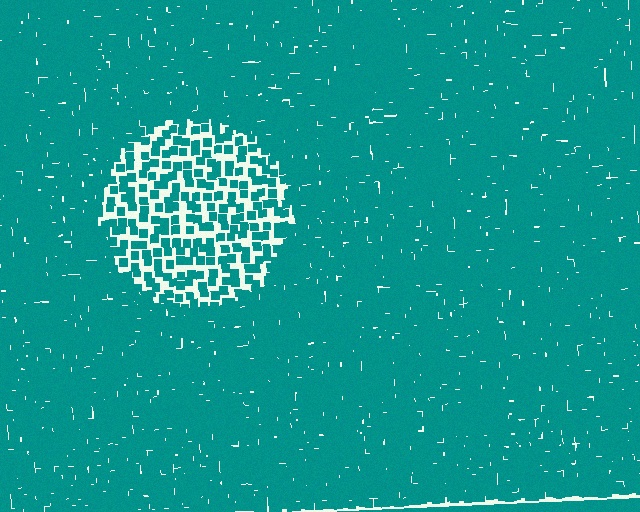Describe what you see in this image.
The image contains small teal elements arranged at two different densities. A circle-shaped region is visible where the elements are less densely packed than the surrounding area.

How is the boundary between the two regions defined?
The boundary is defined by a change in element density (approximately 2.7x ratio). All elements are the same color, size, and shape.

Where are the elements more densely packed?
The elements are more densely packed outside the circle boundary.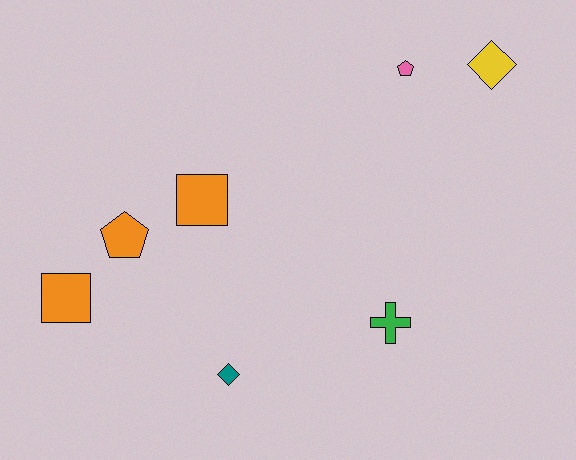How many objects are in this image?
There are 7 objects.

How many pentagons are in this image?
There are 2 pentagons.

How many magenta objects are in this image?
There are no magenta objects.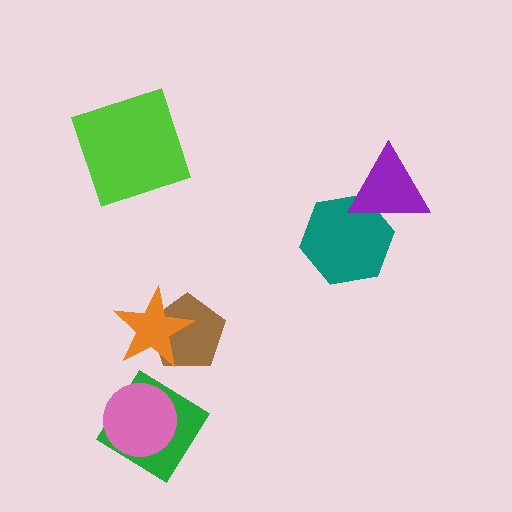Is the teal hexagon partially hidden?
Yes, it is partially covered by another shape.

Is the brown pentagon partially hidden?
Yes, it is partially covered by another shape.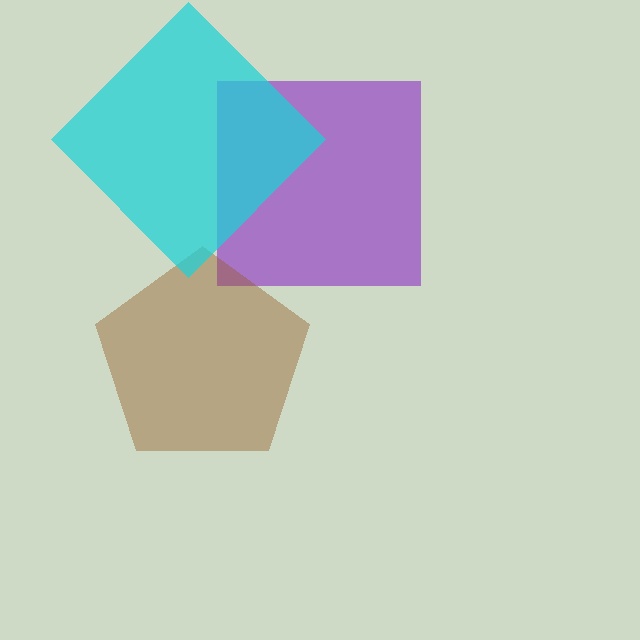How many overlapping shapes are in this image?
There are 3 overlapping shapes in the image.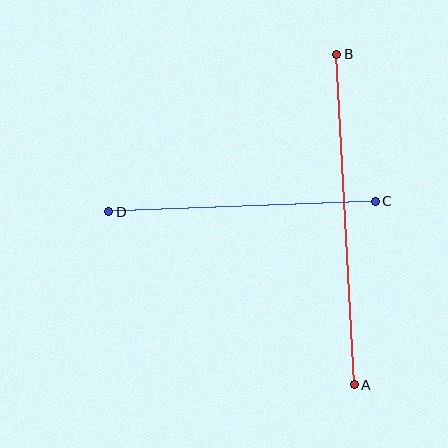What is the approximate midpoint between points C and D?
The midpoint is at approximately (242, 207) pixels.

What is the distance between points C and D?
The distance is approximately 266 pixels.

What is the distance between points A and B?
The distance is approximately 331 pixels.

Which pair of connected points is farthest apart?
Points A and B are farthest apart.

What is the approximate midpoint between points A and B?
The midpoint is at approximately (346, 220) pixels.